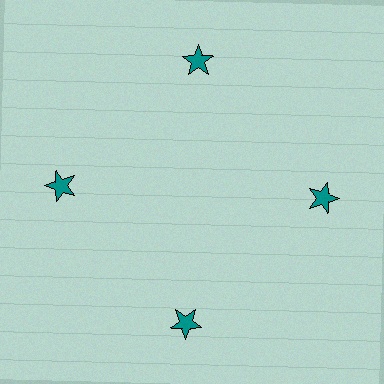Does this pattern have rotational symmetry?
Yes, this pattern has 4-fold rotational symmetry. It looks the same after rotating 90 degrees around the center.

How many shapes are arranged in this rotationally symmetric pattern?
There are 4 shapes, arranged in 4 groups of 1.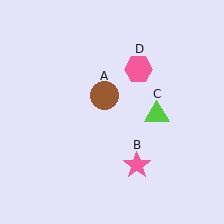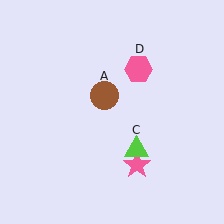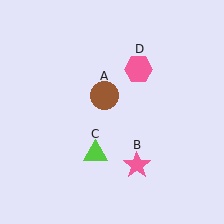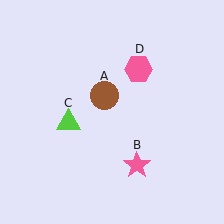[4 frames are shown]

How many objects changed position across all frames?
1 object changed position: lime triangle (object C).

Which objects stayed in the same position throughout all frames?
Brown circle (object A) and pink star (object B) and pink hexagon (object D) remained stationary.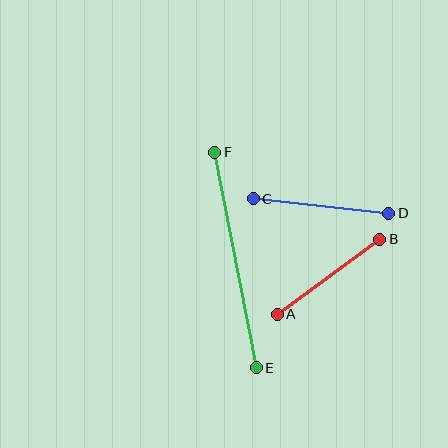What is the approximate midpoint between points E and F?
The midpoint is at approximately (236, 260) pixels.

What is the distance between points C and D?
The distance is approximately 136 pixels.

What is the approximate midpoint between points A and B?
The midpoint is at approximately (328, 277) pixels.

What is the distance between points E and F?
The distance is approximately 219 pixels.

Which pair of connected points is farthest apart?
Points E and F are farthest apart.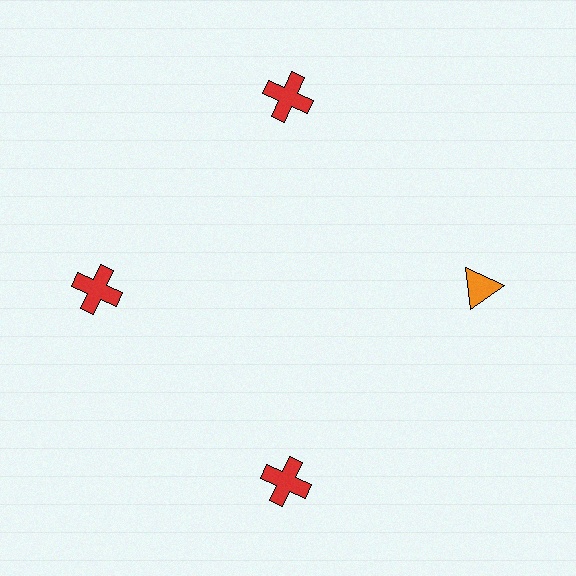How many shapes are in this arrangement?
There are 4 shapes arranged in a ring pattern.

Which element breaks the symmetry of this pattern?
The orange triangle at roughly the 3 o'clock position breaks the symmetry. All other shapes are red crosses.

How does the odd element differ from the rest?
It differs in both color (orange instead of red) and shape (triangle instead of cross).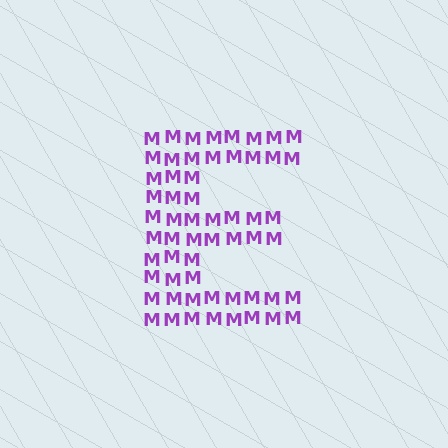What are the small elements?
The small elements are letter M's.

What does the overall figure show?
The overall figure shows the letter E.